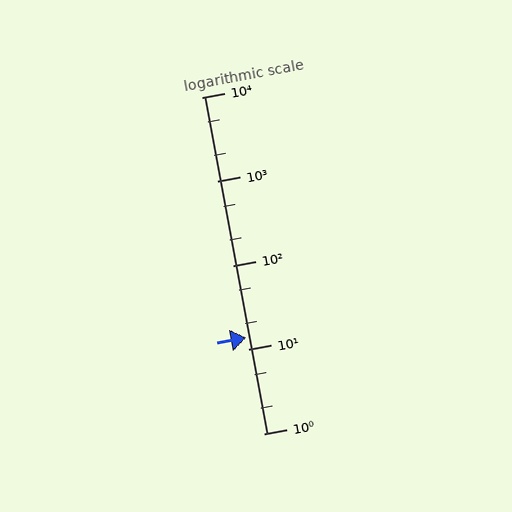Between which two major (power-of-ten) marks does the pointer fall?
The pointer is between 10 and 100.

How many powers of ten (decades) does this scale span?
The scale spans 4 decades, from 1 to 10000.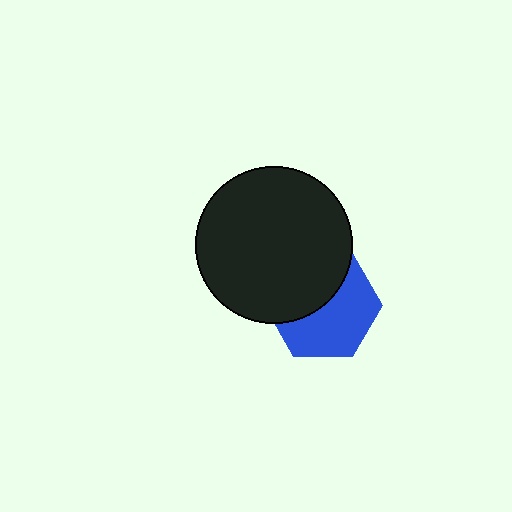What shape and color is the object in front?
The object in front is a black circle.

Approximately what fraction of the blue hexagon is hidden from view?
Roughly 44% of the blue hexagon is hidden behind the black circle.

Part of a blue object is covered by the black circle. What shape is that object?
It is a hexagon.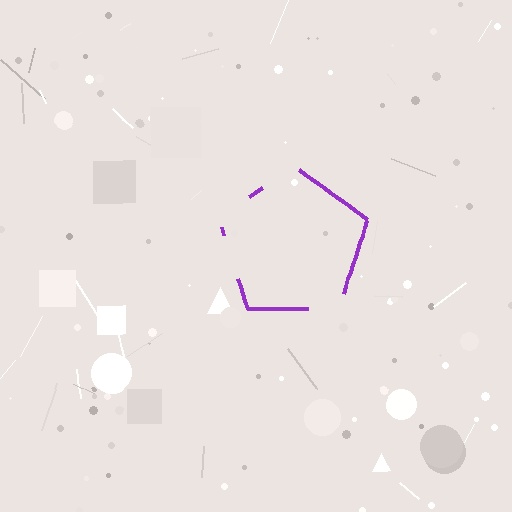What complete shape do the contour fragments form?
The contour fragments form a pentagon.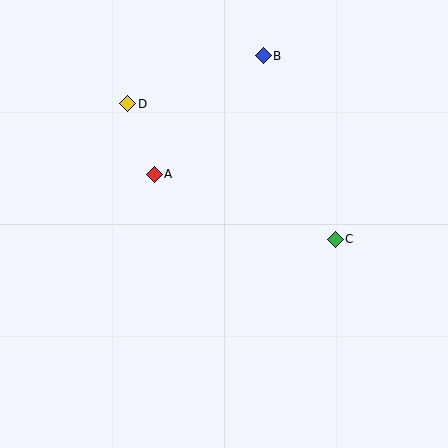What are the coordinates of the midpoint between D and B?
The midpoint between D and B is at (195, 80).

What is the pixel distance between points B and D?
The distance between B and D is 144 pixels.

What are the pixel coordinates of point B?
Point B is at (263, 56).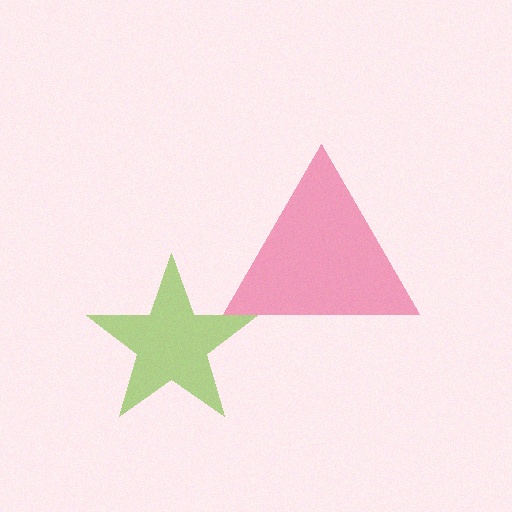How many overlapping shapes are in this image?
There are 2 overlapping shapes in the image.